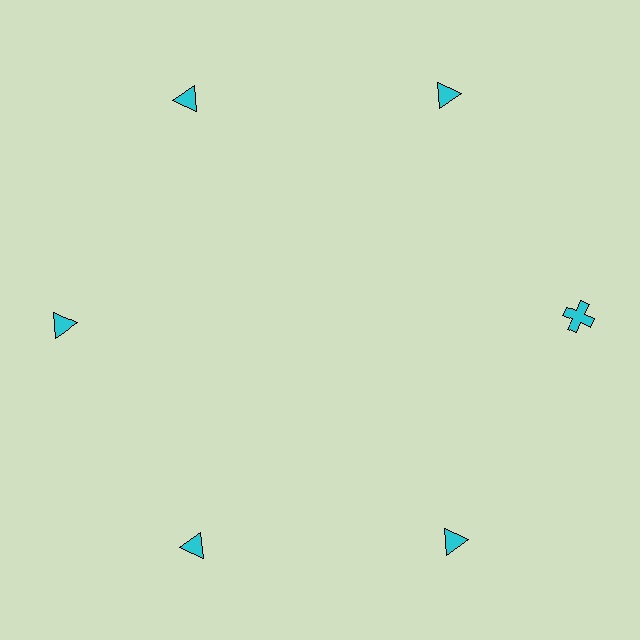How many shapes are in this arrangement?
There are 6 shapes arranged in a ring pattern.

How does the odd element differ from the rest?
It has a different shape: cross instead of triangle.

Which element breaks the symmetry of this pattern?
The cyan cross at roughly the 3 o'clock position breaks the symmetry. All other shapes are cyan triangles.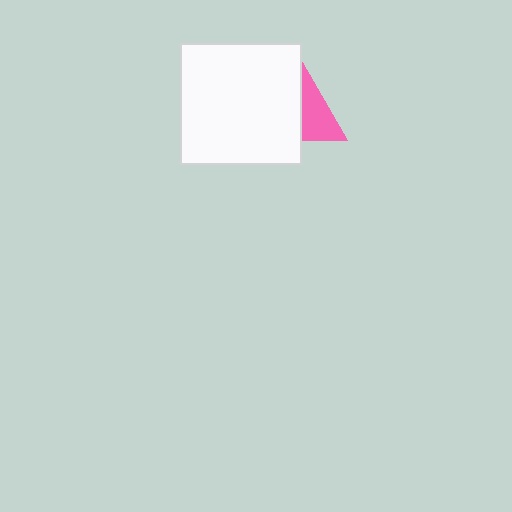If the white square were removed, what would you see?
You would see the complete pink triangle.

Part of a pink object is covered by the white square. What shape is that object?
It is a triangle.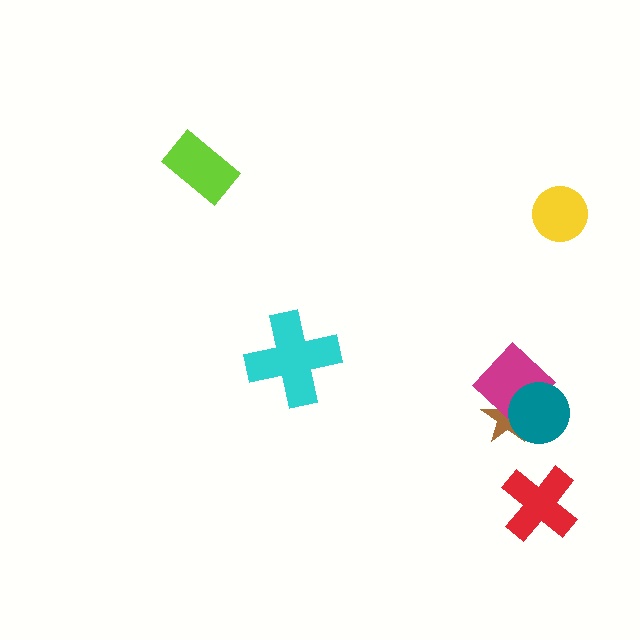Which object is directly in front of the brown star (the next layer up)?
The magenta diamond is directly in front of the brown star.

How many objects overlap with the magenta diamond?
2 objects overlap with the magenta diamond.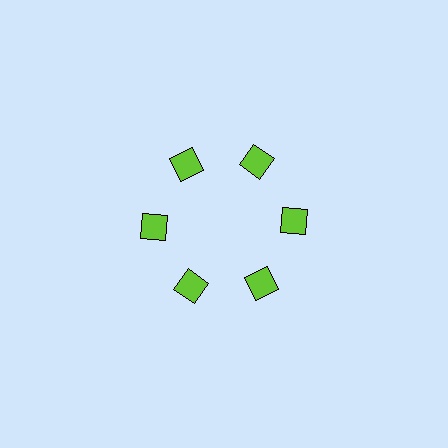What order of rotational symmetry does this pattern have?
This pattern has 6-fold rotational symmetry.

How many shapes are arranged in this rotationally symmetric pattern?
There are 6 shapes, arranged in 6 groups of 1.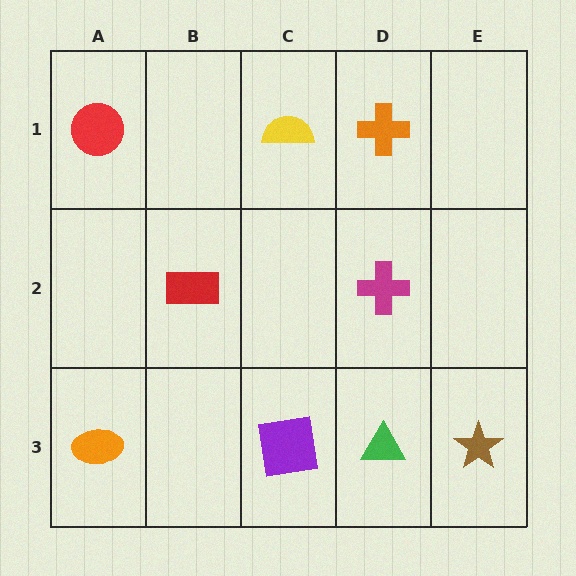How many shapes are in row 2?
2 shapes.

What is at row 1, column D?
An orange cross.